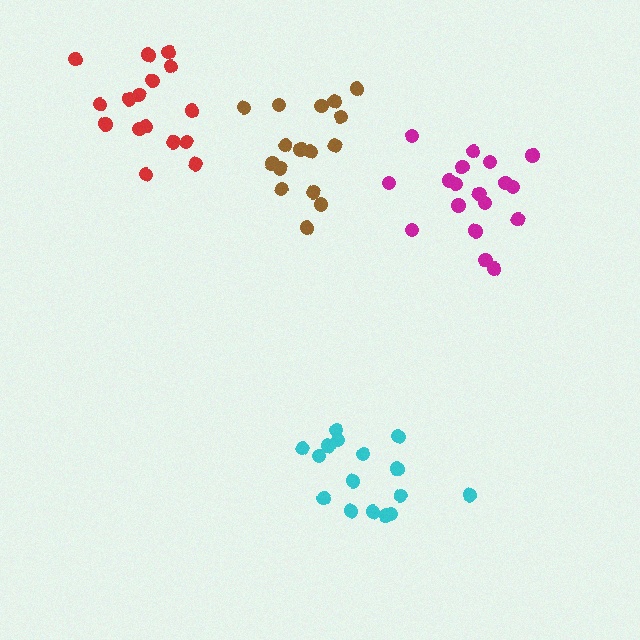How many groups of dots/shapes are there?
There are 4 groups.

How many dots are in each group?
Group 1: 16 dots, Group 2: 16 dots, Group 3: 16 dots, Group 4: 18 dots (66 total).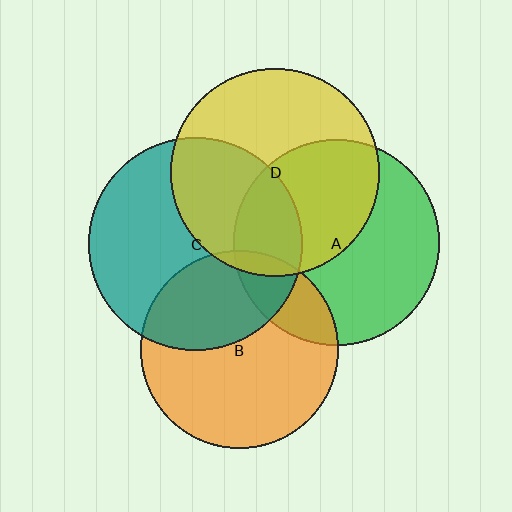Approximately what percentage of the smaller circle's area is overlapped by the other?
Approximately 5%.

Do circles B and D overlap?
Yes.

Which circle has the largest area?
Circle C (teal).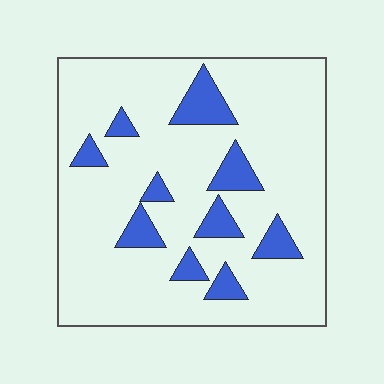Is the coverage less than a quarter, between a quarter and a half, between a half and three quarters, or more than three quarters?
Less than a quarter.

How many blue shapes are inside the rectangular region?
10.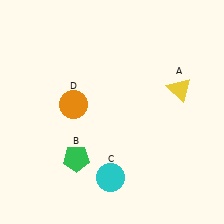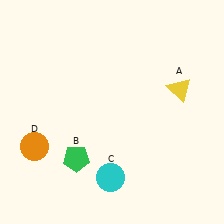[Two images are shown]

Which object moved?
The orange circle (D) moved down.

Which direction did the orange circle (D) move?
The orange circle (D) moved down.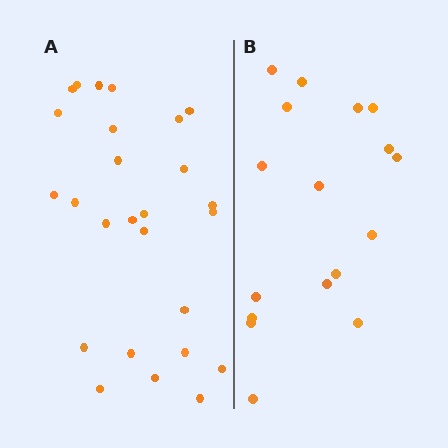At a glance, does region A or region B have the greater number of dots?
Region A (the left region) has more dots.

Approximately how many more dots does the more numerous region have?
Region A has roughly 8 or so more dots than region B.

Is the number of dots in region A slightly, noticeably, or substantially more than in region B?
Region A has substantially more. The ratio is roughly 1.5 to 1.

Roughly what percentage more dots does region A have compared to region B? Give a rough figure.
About 55% more.